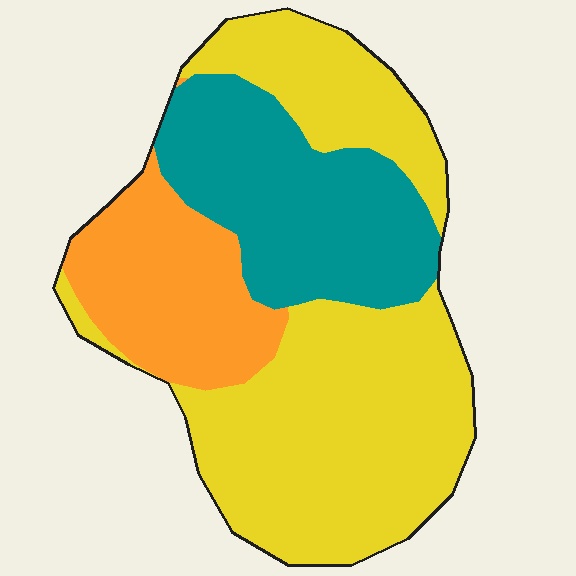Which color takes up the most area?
Yellow, at roughly 55%.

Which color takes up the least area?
Orange, at roughly 20%.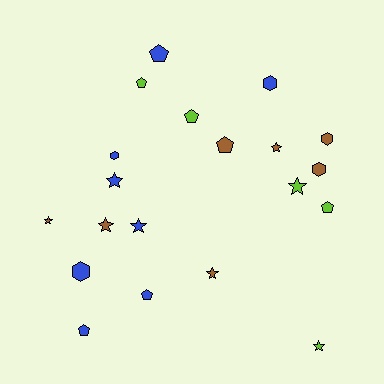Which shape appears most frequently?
Star, with 8 objects.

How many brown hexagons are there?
There are 2 brown hexagons.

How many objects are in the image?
There are 20 objects.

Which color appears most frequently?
Blue, with 8 objects.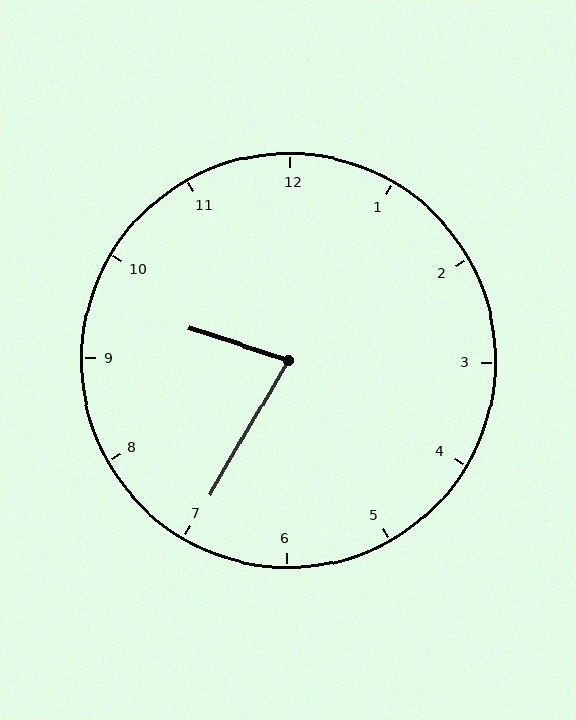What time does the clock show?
9:35.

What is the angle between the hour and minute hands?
Approximately 78 degrees.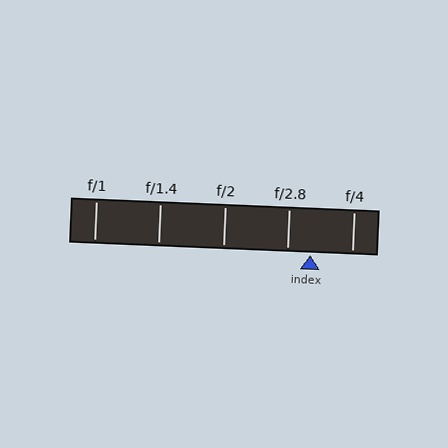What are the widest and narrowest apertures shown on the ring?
The widest aperture shown is f/1 and the narrowest is f/4.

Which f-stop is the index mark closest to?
The index mark is closest to f/2.8.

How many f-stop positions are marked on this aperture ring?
There are 5 f-stop positions marked.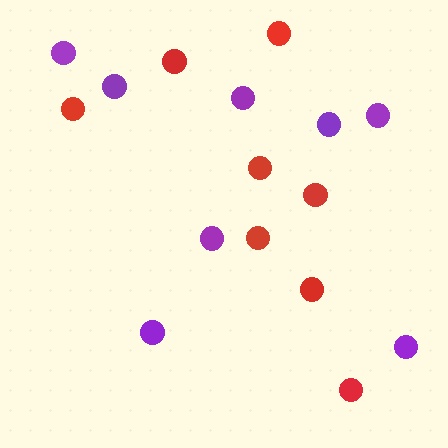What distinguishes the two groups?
There are 2 groups: one group of purple circles (8) and one group of red circles (8).